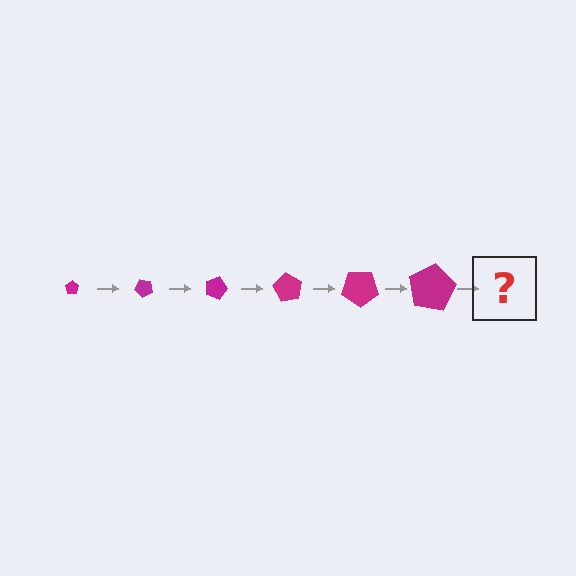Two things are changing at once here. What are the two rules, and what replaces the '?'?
The two rules are that the pentagon grows larger each step and it rotates 45 degrees each step. The '?' should be a pentagon, larger than the previous one and rotated 270 degrees from the start.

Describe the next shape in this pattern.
It should be a pentagon, larger than the previous one and rotated 270 degrees from the start.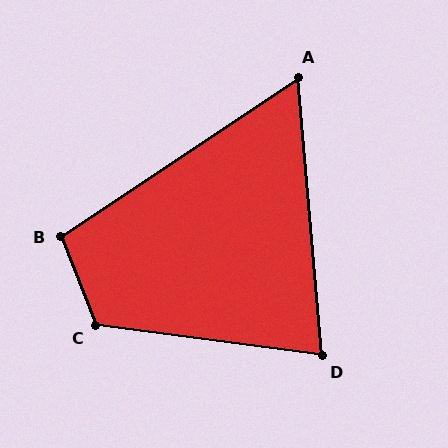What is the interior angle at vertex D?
Approximately 78 degrees (acute).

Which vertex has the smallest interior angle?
A, at approximately 61 degrees.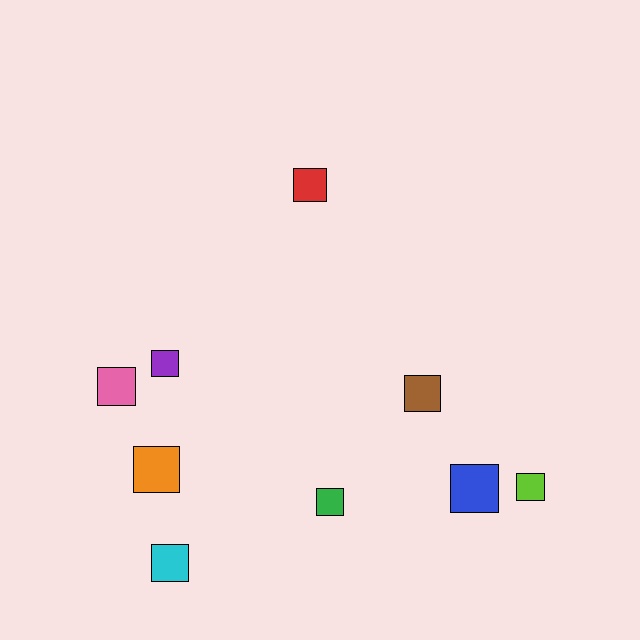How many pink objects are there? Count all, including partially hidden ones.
There is 1 pink object.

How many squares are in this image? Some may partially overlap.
There are 9 squares.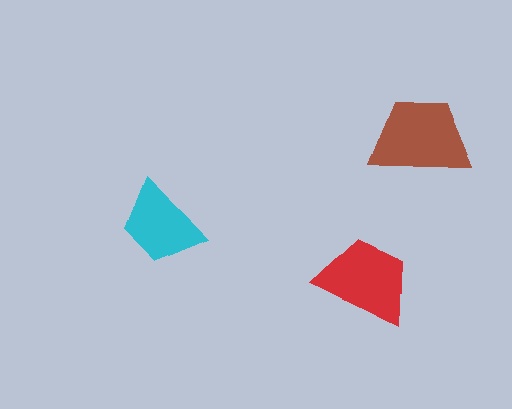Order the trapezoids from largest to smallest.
the brown one, the red one, the cyan one.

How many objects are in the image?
There are 3 objects in the image.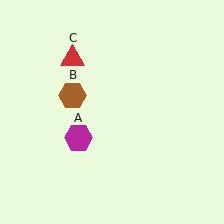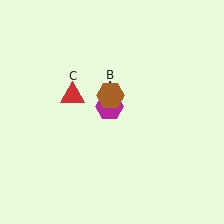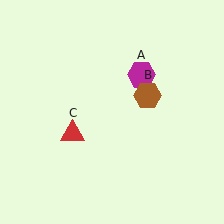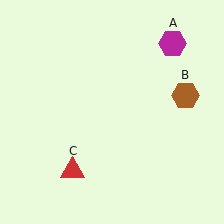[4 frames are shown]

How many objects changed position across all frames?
3 objects changed position: magenta hexagon (object A), brown hexagon (object B), red triangle (object C).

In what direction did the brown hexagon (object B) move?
The brown hexagon (object B) moved right.